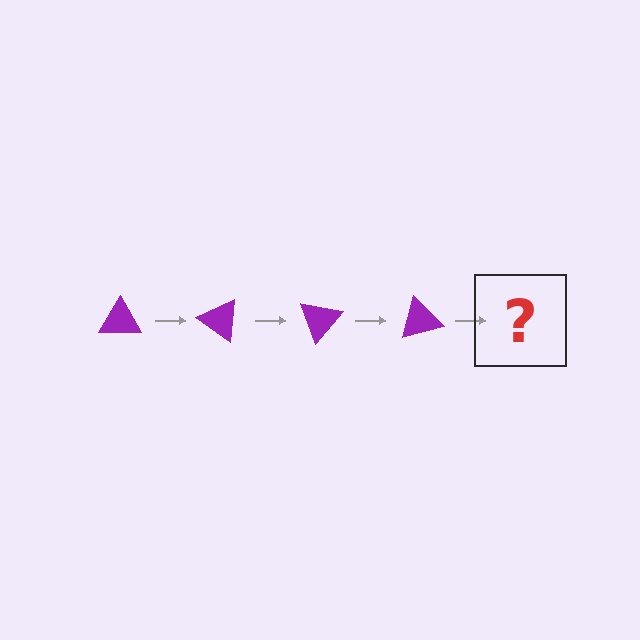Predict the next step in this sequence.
The next step is a purple triangle rotated 140 degrees.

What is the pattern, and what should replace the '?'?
The pattern is that the triangle rotates 35 degrees each step. The '?' should be a purple triangle rotated 140 degrees.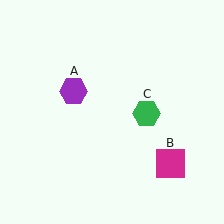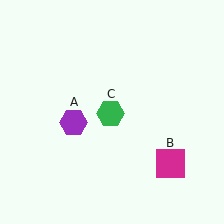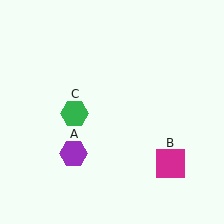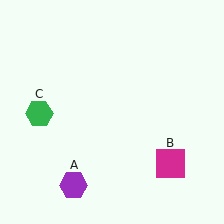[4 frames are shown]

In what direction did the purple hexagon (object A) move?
The purple hexagon (object A) moved down.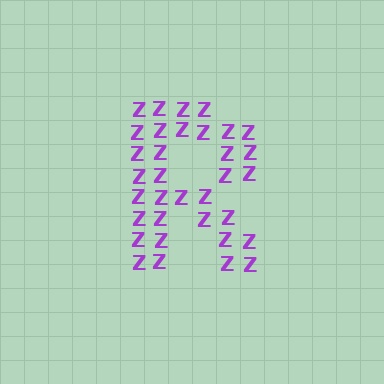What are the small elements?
The small elements are letter Z's.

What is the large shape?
The large shape is the letter R.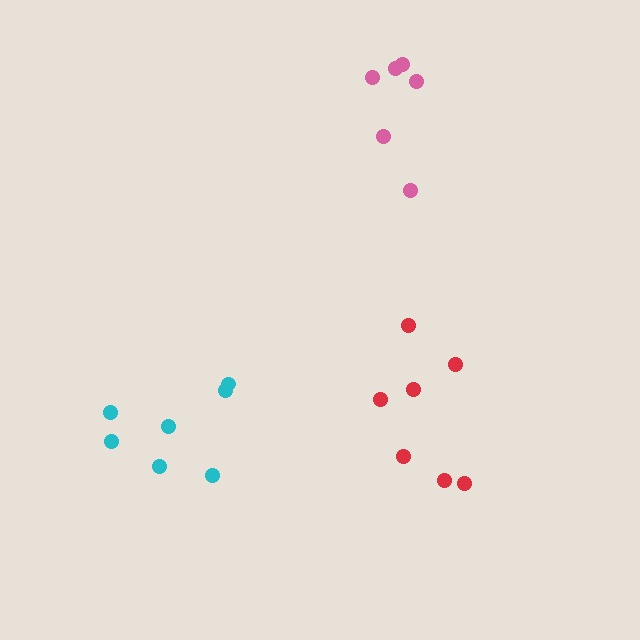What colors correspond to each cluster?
The clusters are colored: red, pink, cyan.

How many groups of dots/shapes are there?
There are 3 groups.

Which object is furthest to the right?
The pink cluster is rightmost.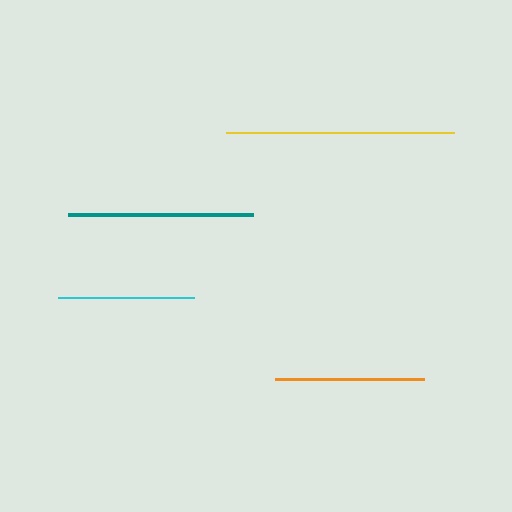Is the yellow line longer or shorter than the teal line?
The yellow line is longer than the teal line.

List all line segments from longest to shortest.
From longest to shortest: yellow, teal, orange, cyan.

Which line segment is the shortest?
The cyan line is the shortest at approximately 136 pixels.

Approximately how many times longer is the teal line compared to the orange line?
The teal line is approximately 1.2 times the length of the orange line.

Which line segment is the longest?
The yellow line is the longest at approximately 228 pixels.